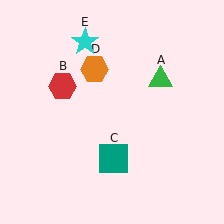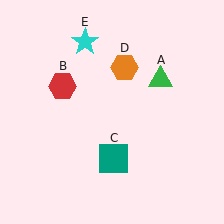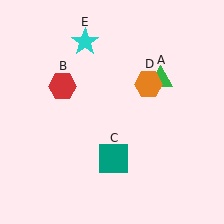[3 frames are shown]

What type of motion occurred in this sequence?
The orange hexagon (object D) rotated clockwise around the center of the scene.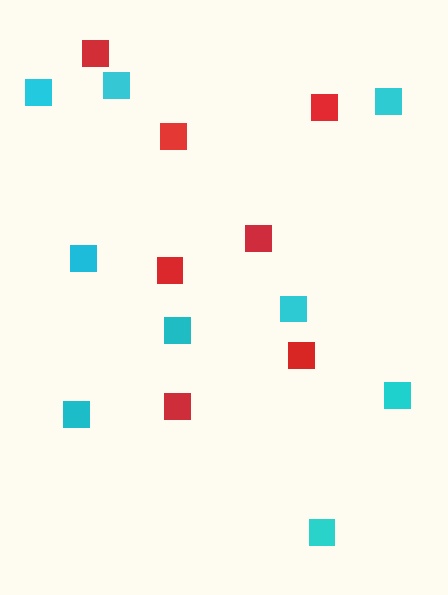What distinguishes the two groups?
There are 2 groups: one group of red squares (7) and one group of cyan squares (9).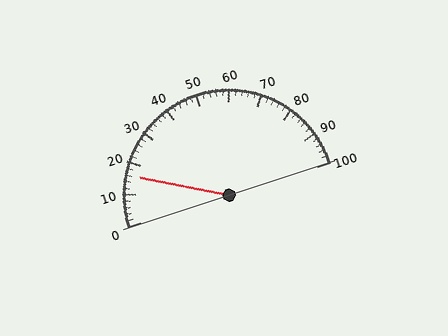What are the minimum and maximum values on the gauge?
The gauge ranges from 0 to 100.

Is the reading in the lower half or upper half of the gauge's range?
The reading is in the lower half of the range (0 to 100).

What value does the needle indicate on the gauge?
The needle indicates approximately 16.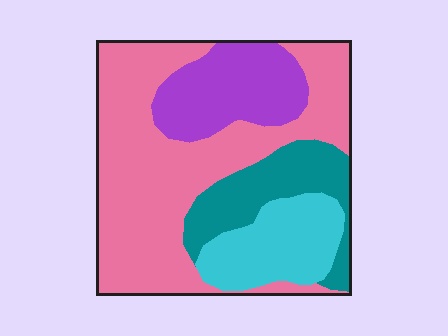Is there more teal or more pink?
Pink.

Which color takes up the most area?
Pink, at roughly 50%.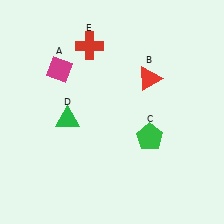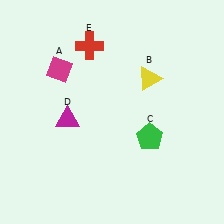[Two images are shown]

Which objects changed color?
B changed from red to yellow. D changed from green to magenta.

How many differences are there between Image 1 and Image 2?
There are 2 differences between the two images.